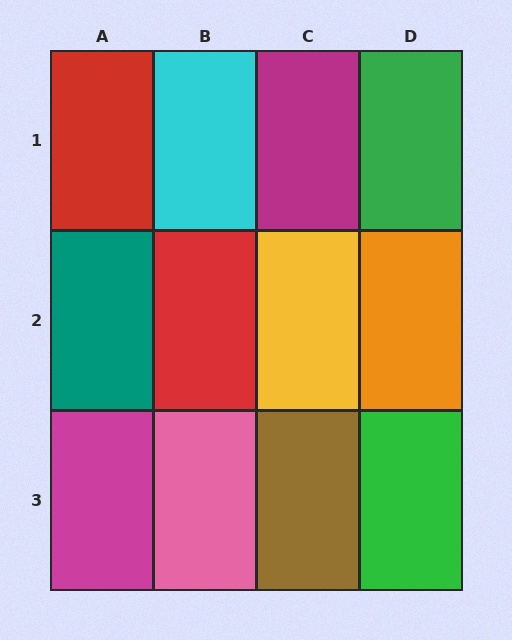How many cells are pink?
1 cell is pink.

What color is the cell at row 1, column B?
Cyan.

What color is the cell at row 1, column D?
Green.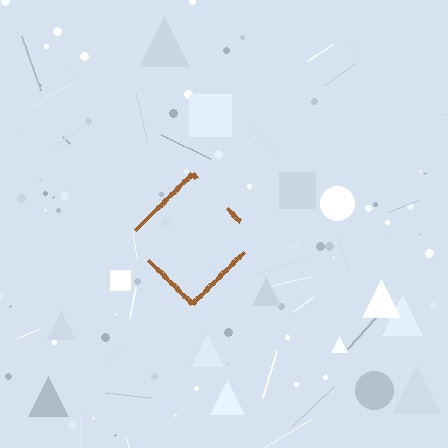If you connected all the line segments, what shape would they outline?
They would outline a diamond.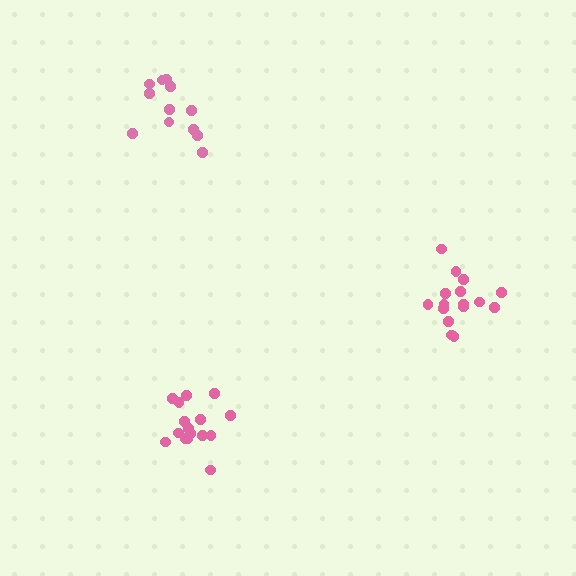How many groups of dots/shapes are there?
There are 3 groups.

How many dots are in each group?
Group 1: 16 dots, Group 2: 16 dots, Group 3: 12 dots (44 total).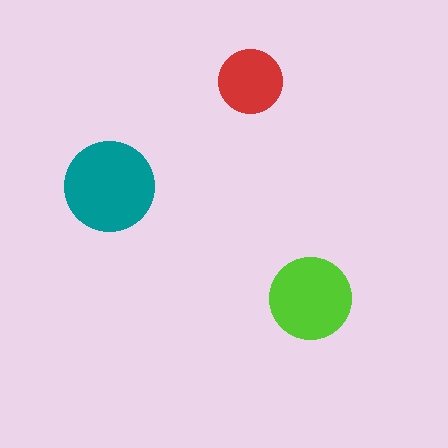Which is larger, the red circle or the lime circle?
The lime one.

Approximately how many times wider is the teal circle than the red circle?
About 1.5 times wider.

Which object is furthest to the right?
The lime circle is rightmost.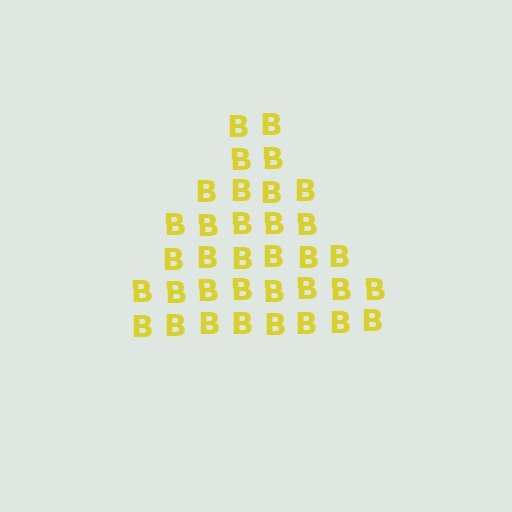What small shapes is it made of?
It is made of small letter B's.